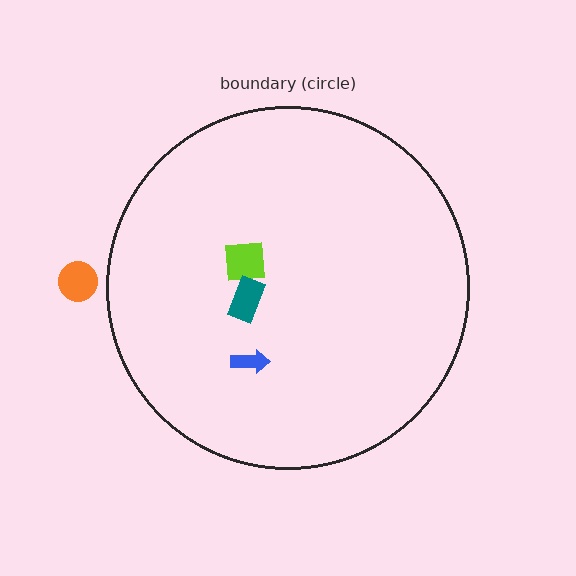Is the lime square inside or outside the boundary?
Inside.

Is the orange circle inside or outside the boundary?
Outside.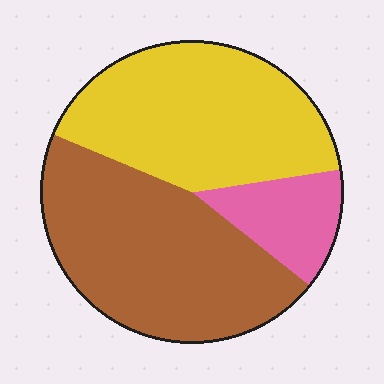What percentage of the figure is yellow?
Yellow covers about 40% of the figure.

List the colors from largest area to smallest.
From largest to smallest: brown, yellow, pink.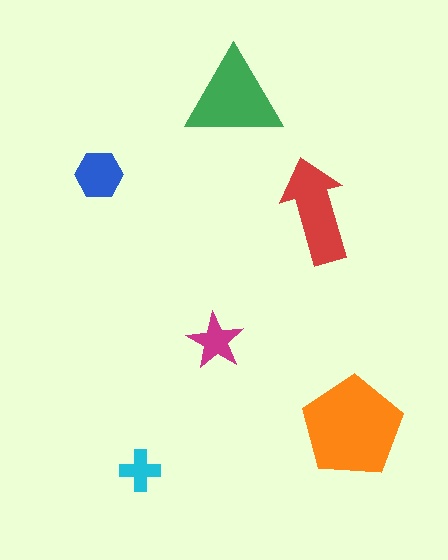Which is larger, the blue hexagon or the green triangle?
The green triangle.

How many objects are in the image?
There are 6 objects in the image.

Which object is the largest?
The orange pentagon.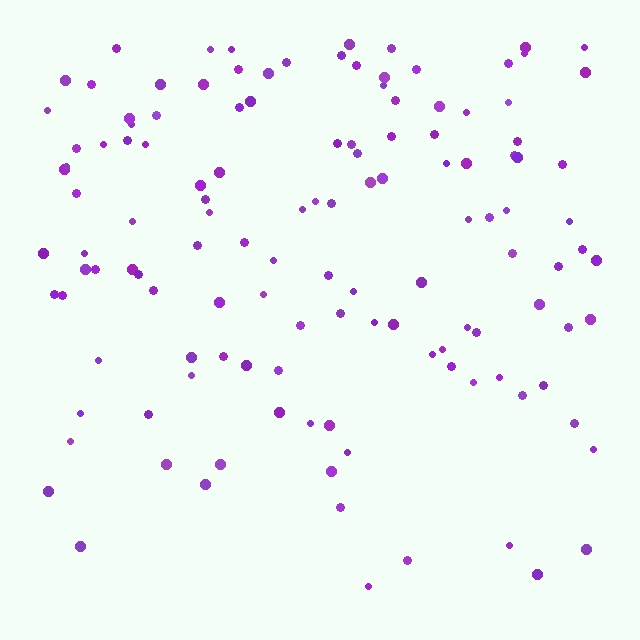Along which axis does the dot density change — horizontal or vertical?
Vertical.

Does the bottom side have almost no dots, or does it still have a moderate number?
Still a moderate number, just noticeably fewer than the top.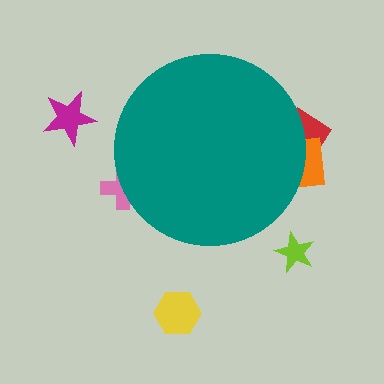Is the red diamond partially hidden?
Yes, the red diamond is partially hidden behind the teal circle.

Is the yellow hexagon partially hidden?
No, the yellow hexagon is fully visible.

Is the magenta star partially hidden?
No, the magenta star is fully visible.